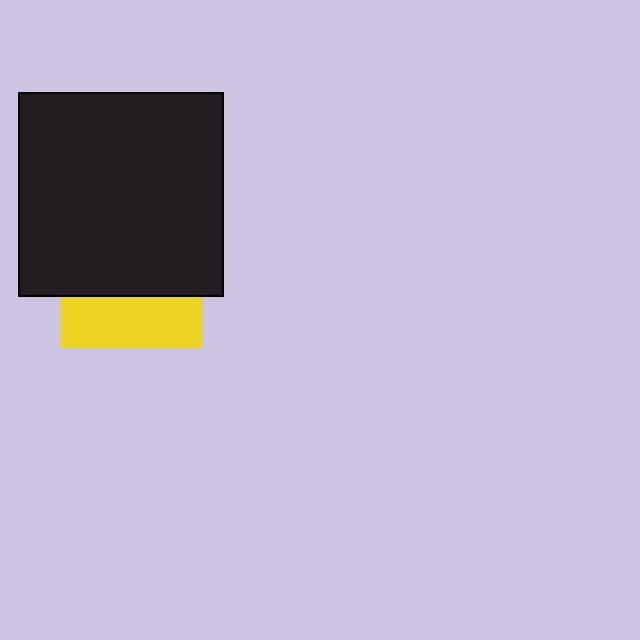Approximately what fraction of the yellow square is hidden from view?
Roughly 65% of the yellow square is hidden behind the black square.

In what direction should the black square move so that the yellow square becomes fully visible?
The black square should move up. That is the shortest direction to clear the overlap and leave the yellow square fully visible.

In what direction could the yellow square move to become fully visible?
The yellow square could move down. That would shift it out from behind the black square entirely.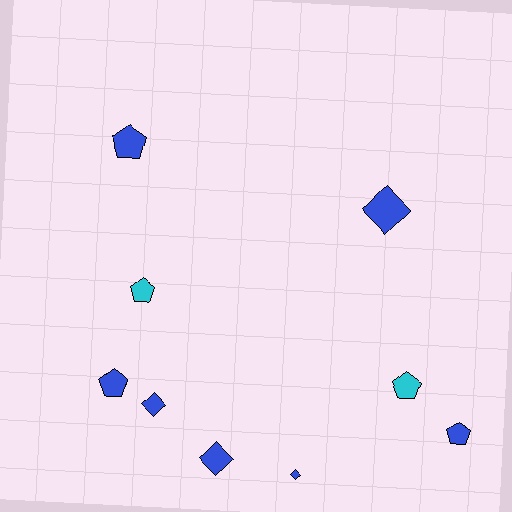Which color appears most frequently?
Blue, with 7 objects.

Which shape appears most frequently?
Pentagon, with 5 objects.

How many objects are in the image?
There are 9 objects.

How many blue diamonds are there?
There are 4 blue diamonds.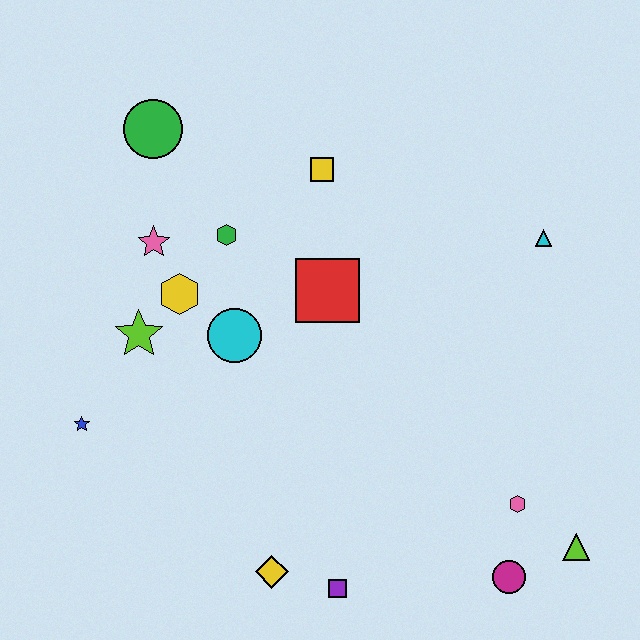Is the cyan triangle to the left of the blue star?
No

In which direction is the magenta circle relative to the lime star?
The magenta circle is to the right of the lime star.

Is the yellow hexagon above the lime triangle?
Yes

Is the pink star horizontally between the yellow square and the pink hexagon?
No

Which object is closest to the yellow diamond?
The purple square is closest to the yellow diamond.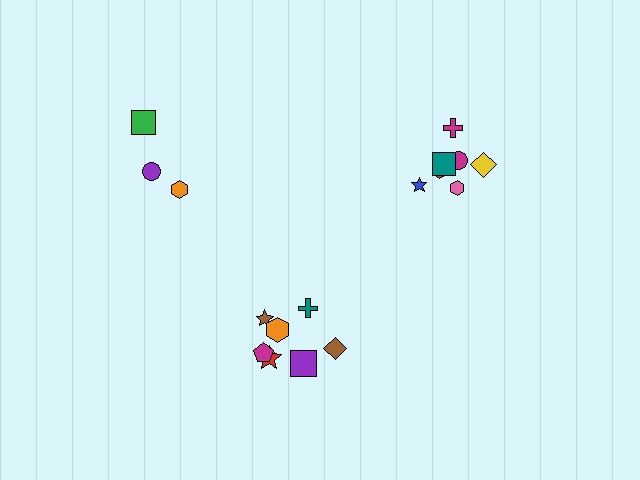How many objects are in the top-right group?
There are 7 objects.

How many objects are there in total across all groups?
There are 18 objects.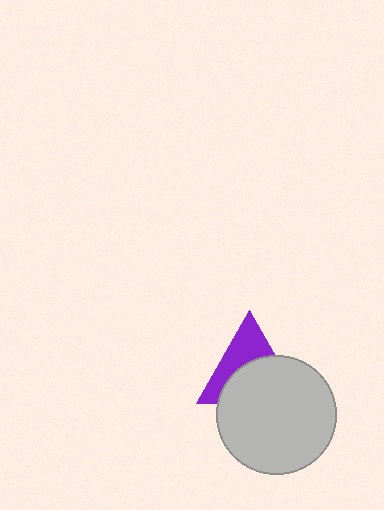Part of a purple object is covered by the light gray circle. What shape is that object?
It is a triangle.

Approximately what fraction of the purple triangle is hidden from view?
Roughly 55% of the purple triangle is hidden behind the light gray circle.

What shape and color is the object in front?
The object in front is a light gray circle.